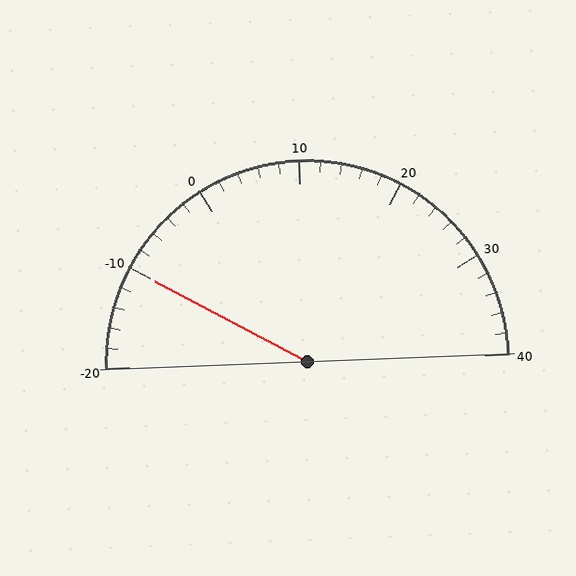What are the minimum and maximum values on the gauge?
The gauge ranges from -20 to 40.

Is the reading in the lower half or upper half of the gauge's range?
The reading is in the lower half of the range (-20 to 40).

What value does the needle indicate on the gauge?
The needle indicates approximately -10.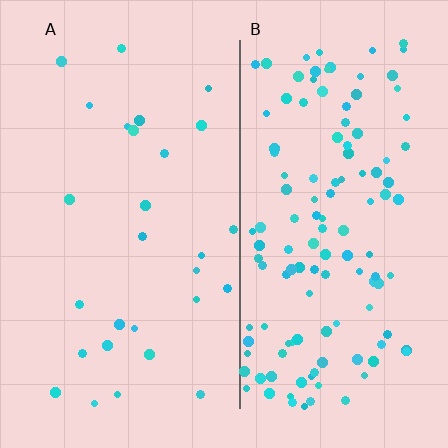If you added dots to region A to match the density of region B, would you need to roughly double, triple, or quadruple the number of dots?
Approximately quadruple.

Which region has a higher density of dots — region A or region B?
B (the right).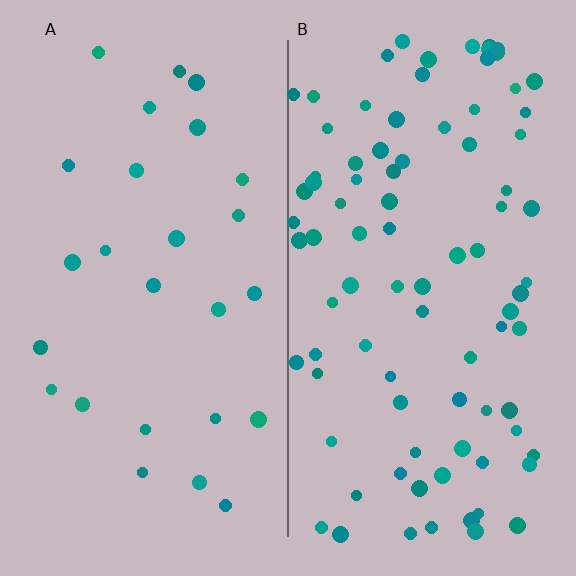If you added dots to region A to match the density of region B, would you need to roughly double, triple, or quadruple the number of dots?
Approximately triple.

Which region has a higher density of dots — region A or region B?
B (the right).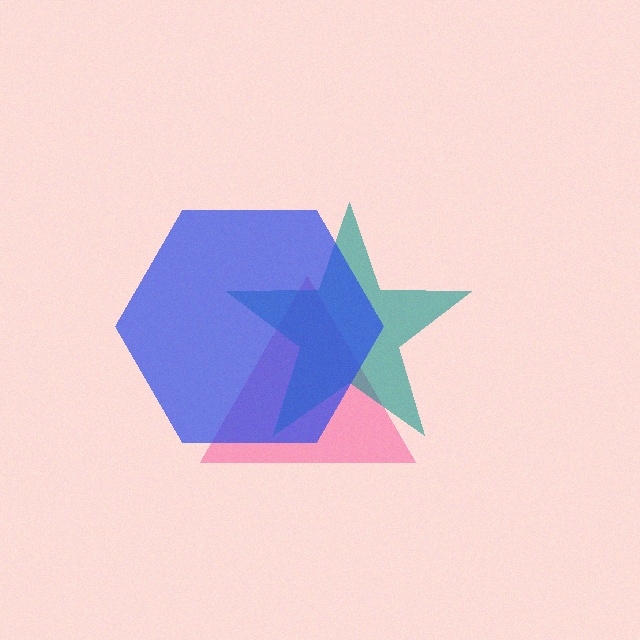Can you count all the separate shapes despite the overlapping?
Yes, there are 3 separate shapes.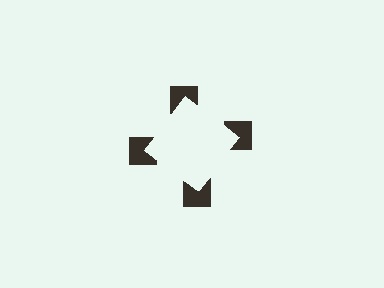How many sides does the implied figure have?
4 sides.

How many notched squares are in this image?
There are 4 — one at each vertex of the illusory square.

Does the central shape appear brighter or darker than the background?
It typically appears slightly brighter than the background, even though no actual brightness change is drawn.